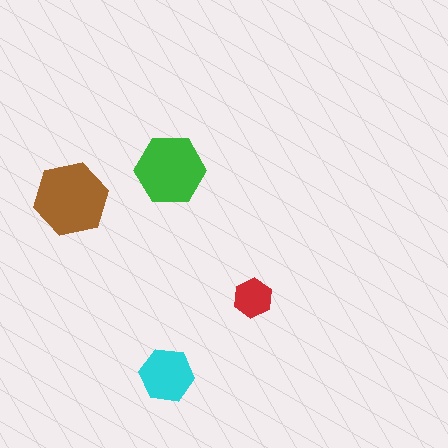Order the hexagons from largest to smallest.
the brown one, the green one, the cyan one, the red one.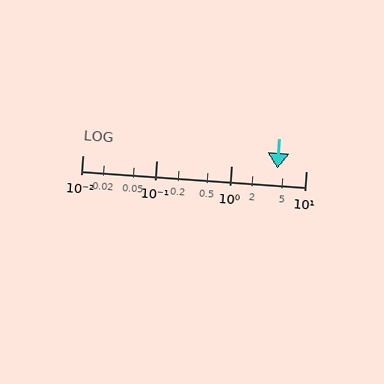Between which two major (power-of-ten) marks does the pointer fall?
The pointer is between 1 and 10.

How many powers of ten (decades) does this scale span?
The scale spans 3 decades, from 0.01 to 10.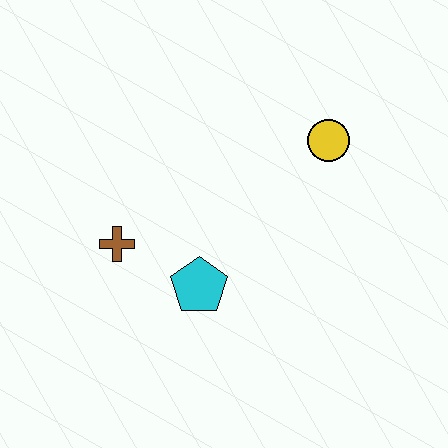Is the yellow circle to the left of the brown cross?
No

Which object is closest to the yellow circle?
The cyan pentagon is closest to the yellow circle.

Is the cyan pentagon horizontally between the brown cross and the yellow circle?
Yes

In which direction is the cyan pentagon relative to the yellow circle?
The cyan pentagon is below the yellow circle.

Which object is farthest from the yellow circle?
The brown cross is farthest from the yellow circle.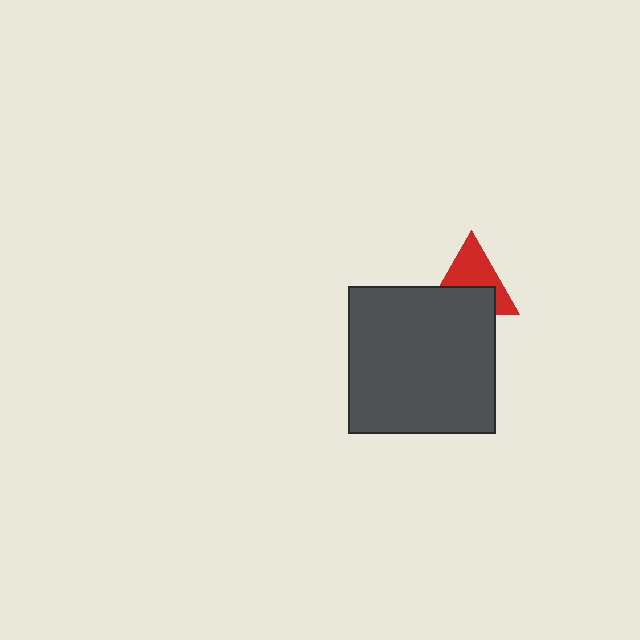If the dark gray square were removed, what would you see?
You would see the complete red triangle.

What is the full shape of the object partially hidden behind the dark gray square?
The partially hidden object is a red triangle.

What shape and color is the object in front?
The object in front is a dark gray square.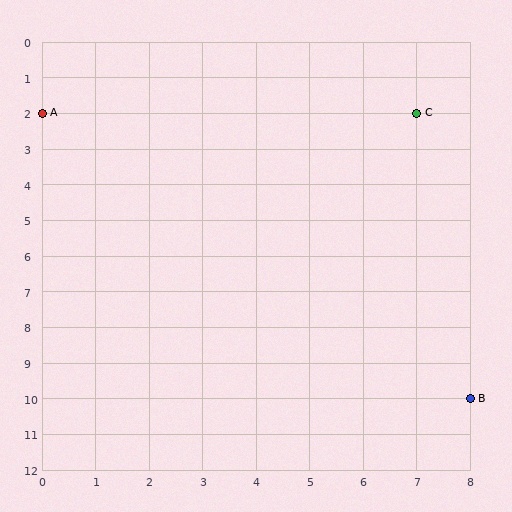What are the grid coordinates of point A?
Point A is at grid coordinates (0, 2).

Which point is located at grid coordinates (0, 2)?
Point A is at (0, 2).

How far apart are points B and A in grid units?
Points B and A are 8 columns and 8 rows apart (about 11.3 grid units diagonally).